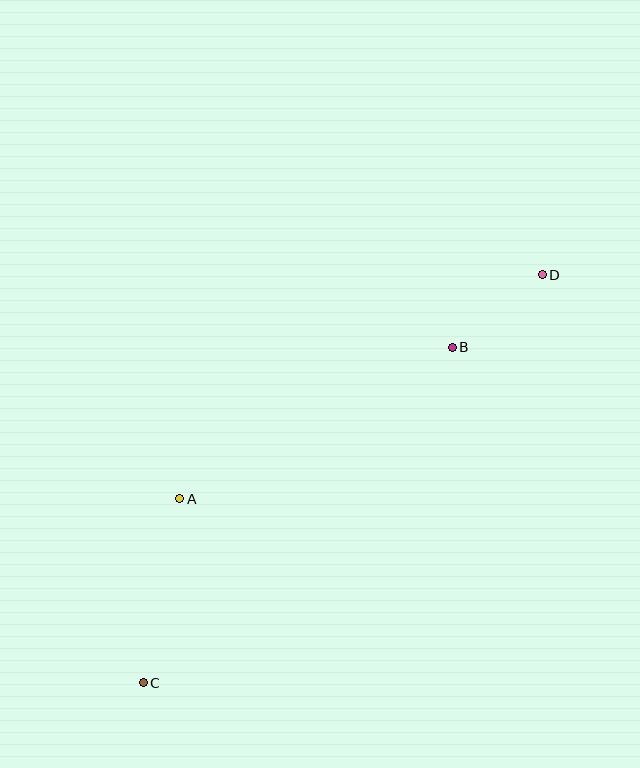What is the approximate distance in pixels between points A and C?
The distance between A and C is approximately 188 pixels.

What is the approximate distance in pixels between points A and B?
The distance between A and B is approximately 312 pixels.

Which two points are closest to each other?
Points B and D are closest to each other.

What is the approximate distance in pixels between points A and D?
The distance between A and D is approximately 426 pixels.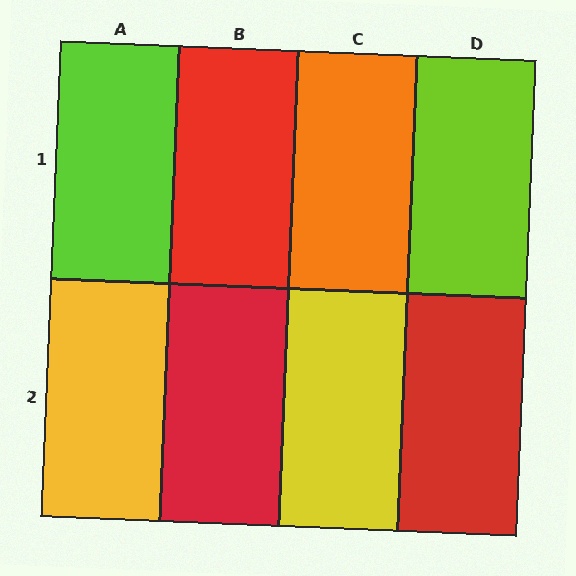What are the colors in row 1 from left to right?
Lime, red, orange, lime.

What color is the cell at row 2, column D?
Red.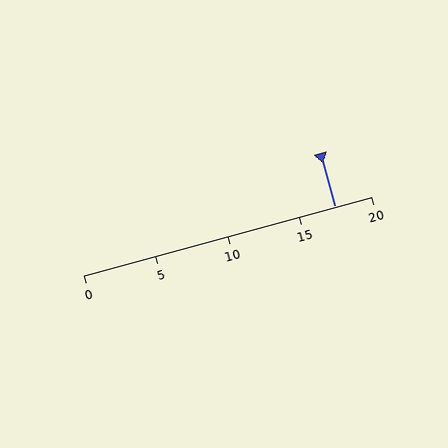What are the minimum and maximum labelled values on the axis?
The axis runs from 0 to 20.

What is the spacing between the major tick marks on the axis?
The major ticks are spaced 5 apart.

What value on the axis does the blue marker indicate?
The marker indicates approximately 17.5.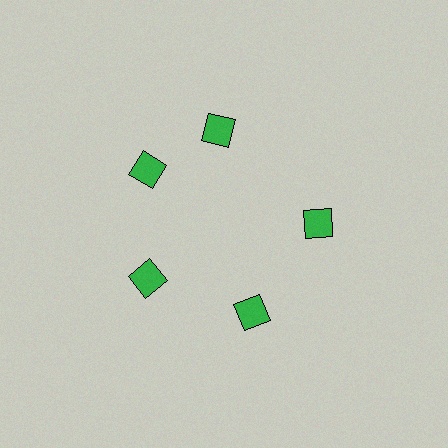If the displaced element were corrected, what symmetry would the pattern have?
It would have 5-fold rotational symmetry — the pattern would map onto itself every 72 degrees.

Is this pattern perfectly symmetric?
No. The 5 green squares are arranged in a ring, but one element near the 1 o'clock position is rotated out of alignment along the ring, breaking the 5-fold rotational symmetry.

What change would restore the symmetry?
The symmetry would be restored by rotating it back into even spacing with its neighbors so that all 5 squares sit at equal angles and equal distance from the center.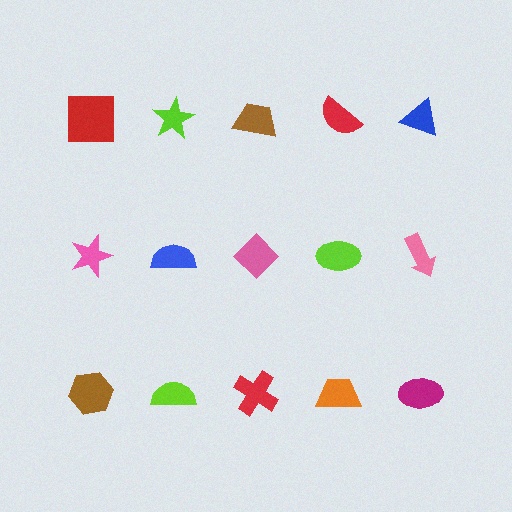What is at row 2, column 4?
A lime ellipse.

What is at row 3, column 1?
A brown hexagon.